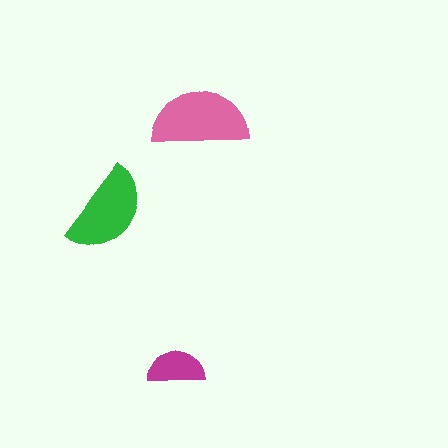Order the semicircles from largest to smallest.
the pink one, the green one, the magenta one.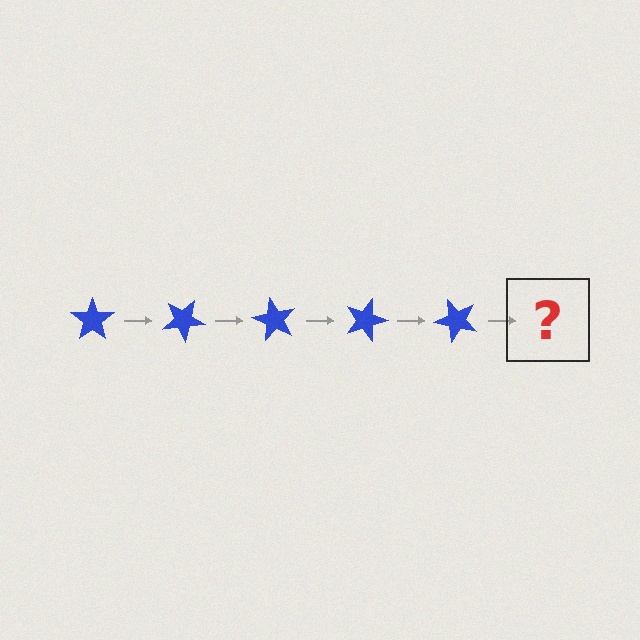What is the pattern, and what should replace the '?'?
The pattern is that the star rotates 30 degrees each step. The '?' should be a blue star rotated 150 degrees.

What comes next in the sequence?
The next element should be a blue star rotated 150 degrees.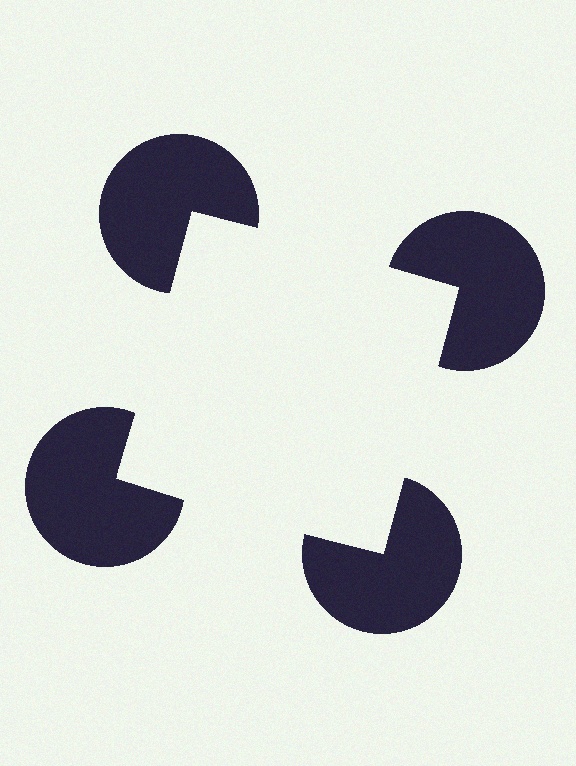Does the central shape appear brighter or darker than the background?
It typically appears slightly brighter than the background, even though no actual brightness change is drawn.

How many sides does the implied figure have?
4 sides.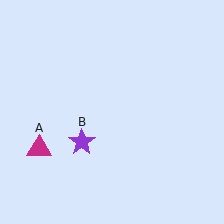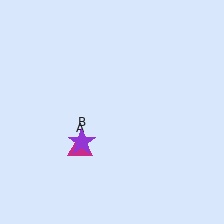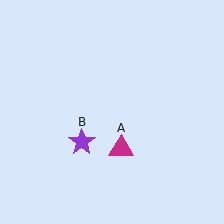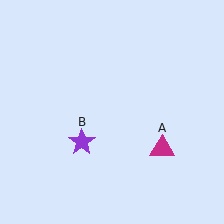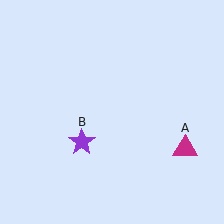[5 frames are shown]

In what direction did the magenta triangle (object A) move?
The magenta triangle (object A) moved right.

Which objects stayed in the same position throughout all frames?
Purple star (object B) remained stationary.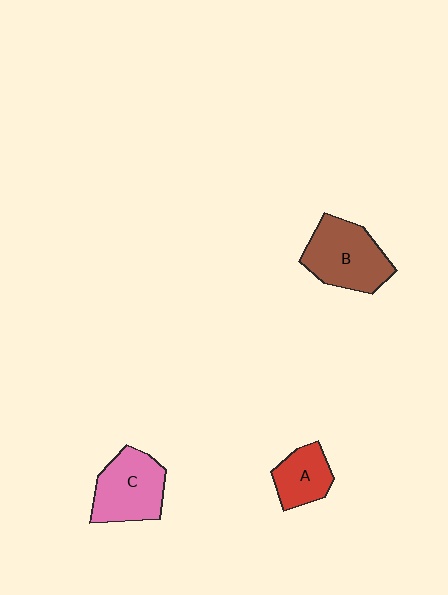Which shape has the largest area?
Shape B (brown).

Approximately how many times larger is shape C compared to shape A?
Approximately 1.6 times.